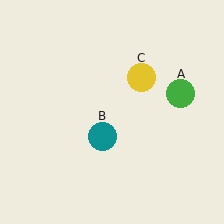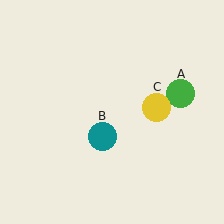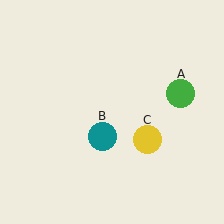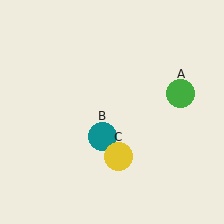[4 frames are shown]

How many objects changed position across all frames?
1 object changed position: yellow circle (object C).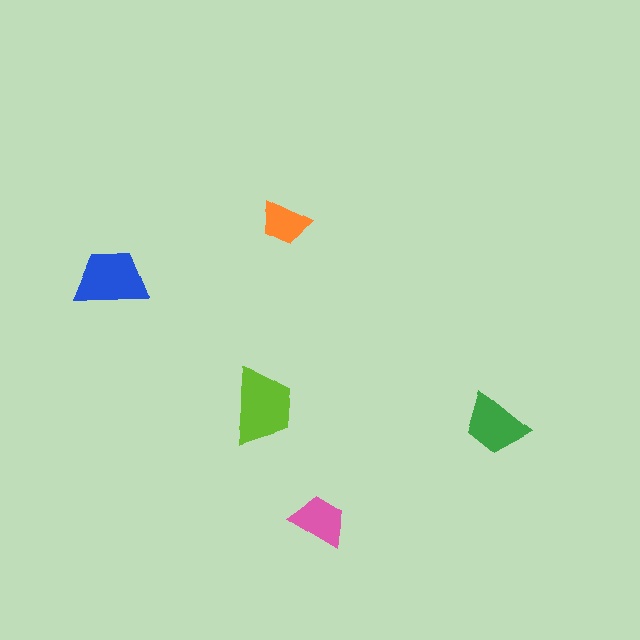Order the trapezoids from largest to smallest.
the lime one, the blue one, the green one, the pink one, the orange one.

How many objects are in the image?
There are 5 objects in the image.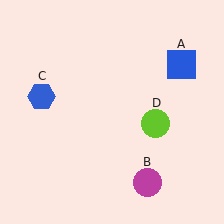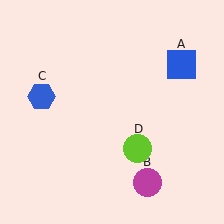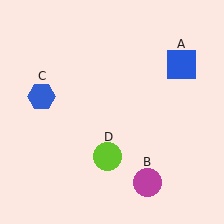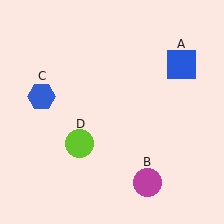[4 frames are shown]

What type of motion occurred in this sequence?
The lime circle (object D) rotated clockwise around the center of the scene.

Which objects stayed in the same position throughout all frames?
Blue square (object A) and magenta circle (object B) and blue hexagon (object C) remained stationary.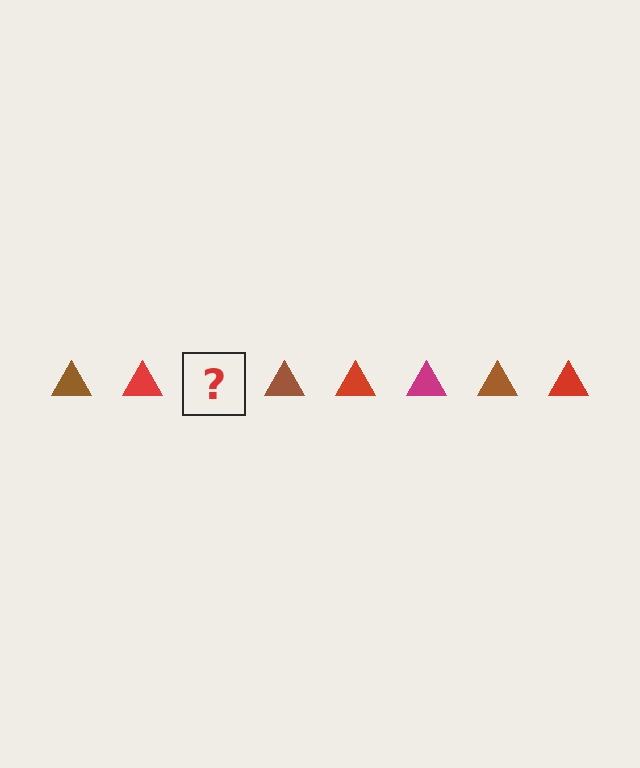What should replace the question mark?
The question mark should be replaced with a magenta triangle.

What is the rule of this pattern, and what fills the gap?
The rule is that the pattern cycles through brown, red, magenta triangles. The gap should be filled with a magenta triangle.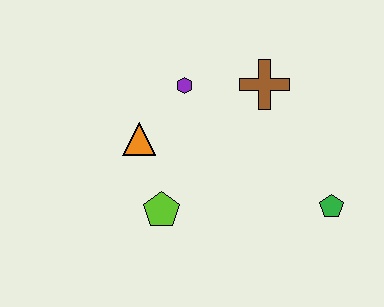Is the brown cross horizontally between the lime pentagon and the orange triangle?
No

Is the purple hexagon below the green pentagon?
No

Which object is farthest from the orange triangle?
The green pentagon is farthest from the orange triangle.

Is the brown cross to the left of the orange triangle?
No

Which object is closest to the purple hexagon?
The orange triangle is closest to the purple hexagon.